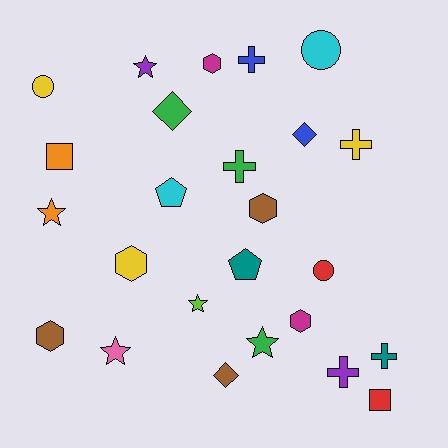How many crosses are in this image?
There are 5 crosses.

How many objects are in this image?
There are 25 objects.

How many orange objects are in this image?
There are 2 orange objects.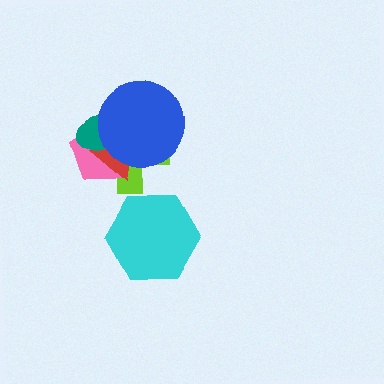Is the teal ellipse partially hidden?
Yes, it is partially covered by another shape.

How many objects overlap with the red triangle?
4 objects overlap with the red triangle.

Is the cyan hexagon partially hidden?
No, no other shape covers it.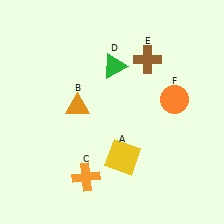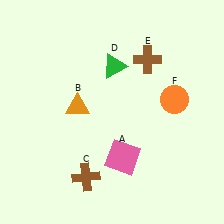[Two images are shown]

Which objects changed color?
A changed from yellow to pink. C changed from orange to brown.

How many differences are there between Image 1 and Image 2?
There are 2 differences between the two images.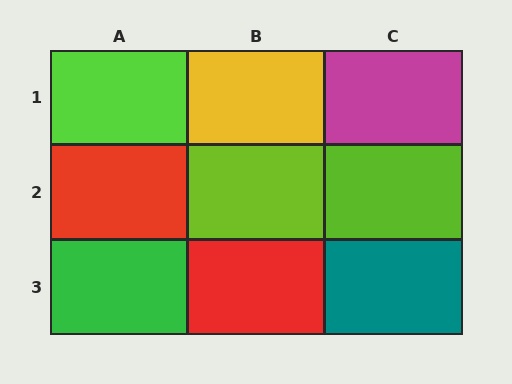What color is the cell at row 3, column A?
Green.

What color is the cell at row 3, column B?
Red.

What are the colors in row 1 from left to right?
Lime, yellow, magenta.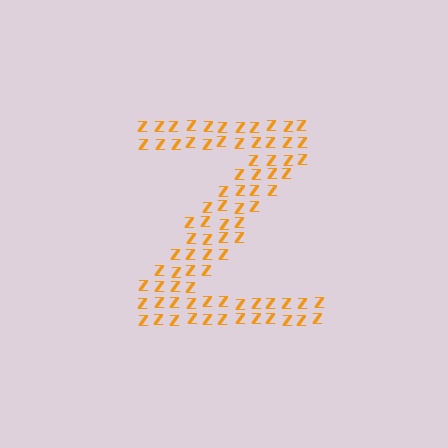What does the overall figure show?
The overall figure shows the letter Z.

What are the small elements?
The small elements are letter Z's.